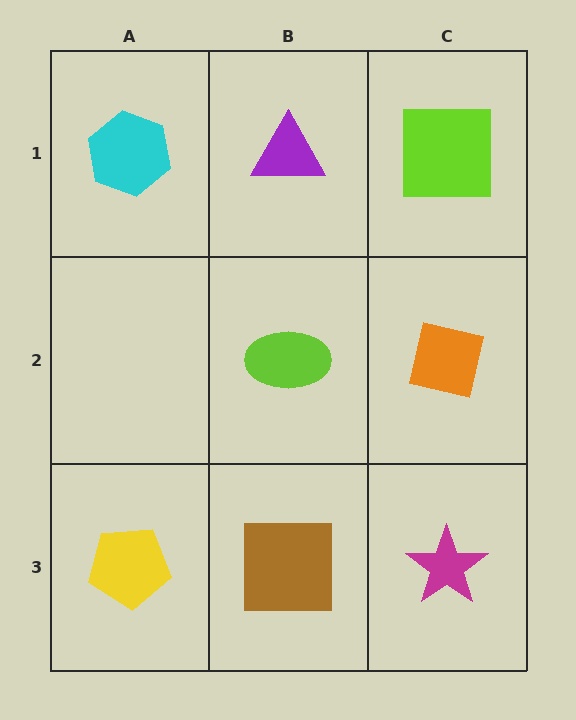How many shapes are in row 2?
2 shapes.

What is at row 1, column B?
A purple triangle.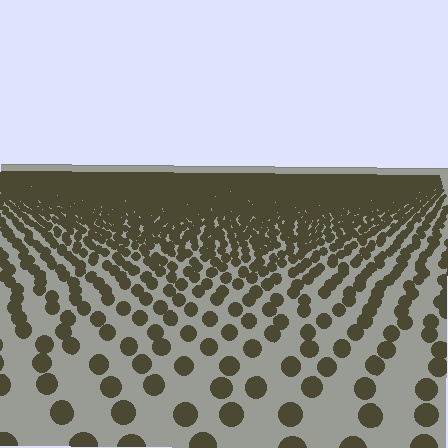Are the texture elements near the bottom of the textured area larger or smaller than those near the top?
Larger. Near the bottom, elements are closer to the viewer and appear at a bigger on-screen size.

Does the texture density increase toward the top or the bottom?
Density increases toward the top.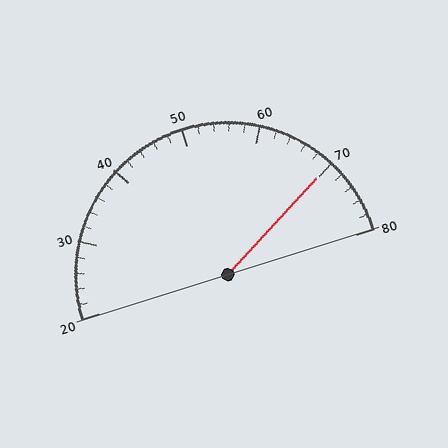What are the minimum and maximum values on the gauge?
The gauge ranges from 20 to 80.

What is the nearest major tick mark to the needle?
The nearest major tick mark is 70.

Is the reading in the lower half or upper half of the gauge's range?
The reading is in the upper half of the range (20 to 80).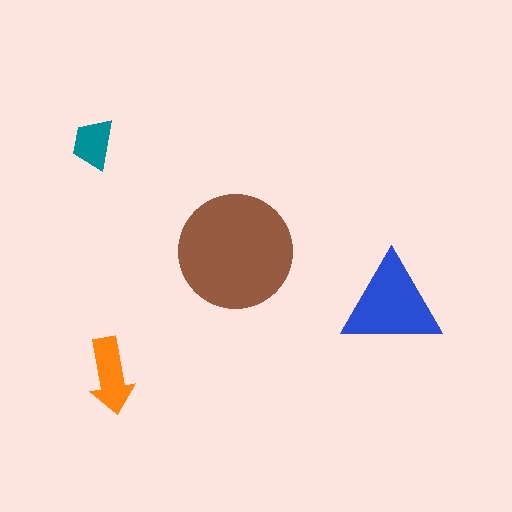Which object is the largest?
The brown circle.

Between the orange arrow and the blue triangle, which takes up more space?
The blue triangle.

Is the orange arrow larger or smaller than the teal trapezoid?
Larger.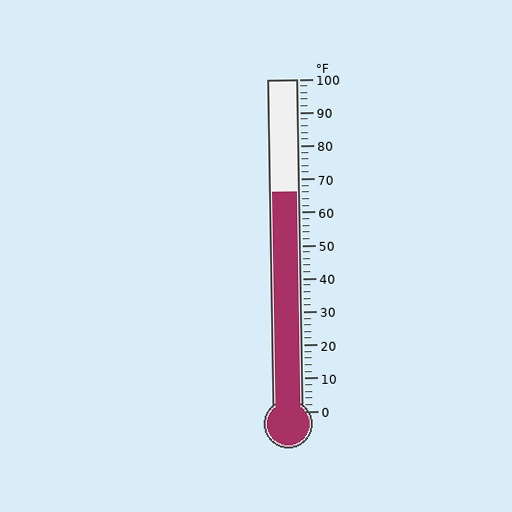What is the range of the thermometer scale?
The thermometer scale ranges from 0°F to 100°F.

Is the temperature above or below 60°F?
The temperature is above 60°F.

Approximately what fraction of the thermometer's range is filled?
The thermometer is filled to approximately 65% of its range.